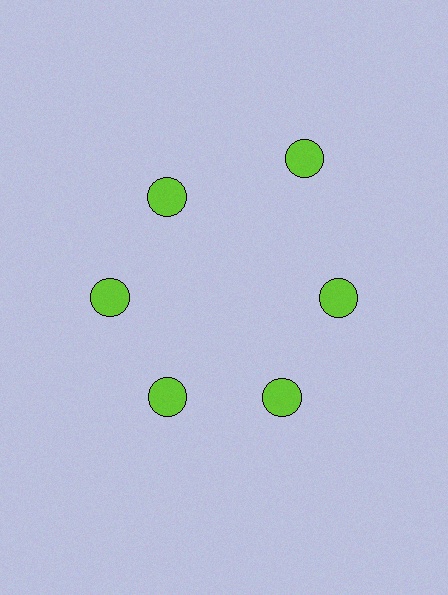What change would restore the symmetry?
The symmetry would be restored by moving it inward, back onto the ring so that all 6 circles sit at equal angles and equal distance from the center.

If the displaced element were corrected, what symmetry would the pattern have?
It would have 6-fold rotational symmetry — the pattern would map onto itself every 60 degrees.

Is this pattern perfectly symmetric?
No. The 6 lime circles are arranged in a ring, but one element near the 1 o'clock position is pushed outward from the center, breaking the 6-fold rotational symmetry.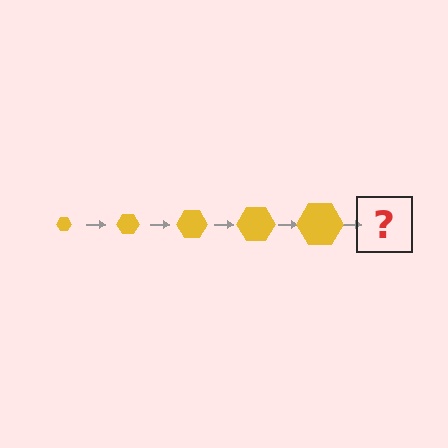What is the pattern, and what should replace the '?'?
The pattern is that the hexagon gets progressively larger each step. The '?' should be a yellow hexagon, larger than the previous one.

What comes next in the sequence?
The next element should be a yellow hexagon, larger than the previous one.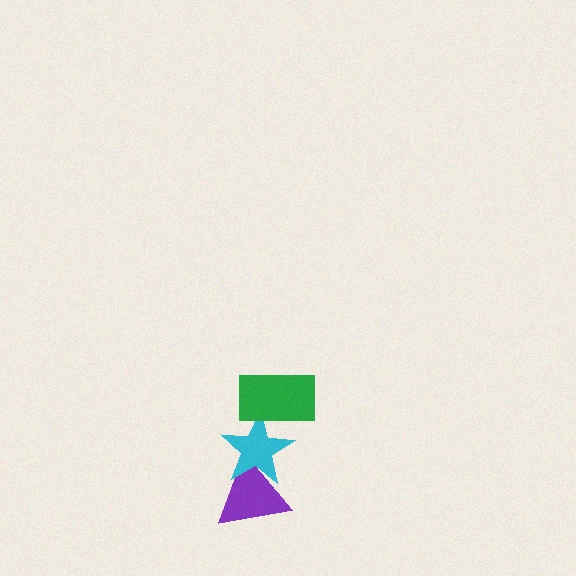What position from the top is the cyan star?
The cyan star is 2nd from the top.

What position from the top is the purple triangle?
The purple triangle is 3rd from the top.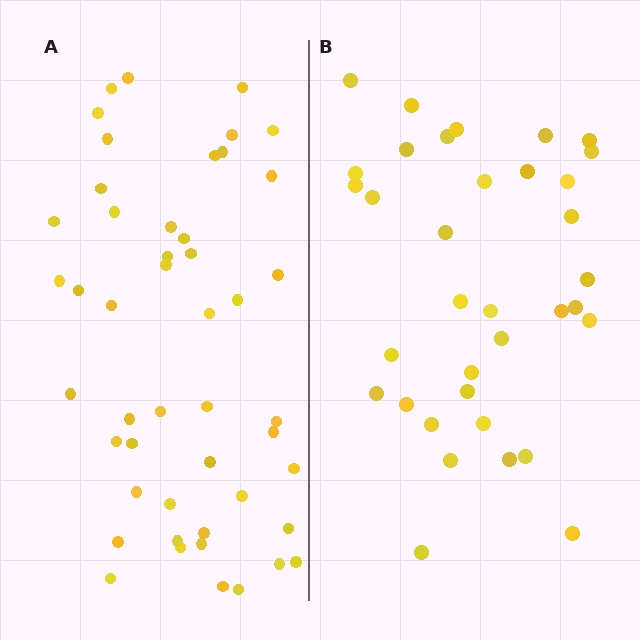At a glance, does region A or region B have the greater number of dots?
Region A (the left region) has more dots.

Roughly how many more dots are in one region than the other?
Region A has approximately 15 more dots than region B.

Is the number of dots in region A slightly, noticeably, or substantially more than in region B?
Region A has noticeably more, but not dramatically so. The ratio is roughly 1.4 to 1.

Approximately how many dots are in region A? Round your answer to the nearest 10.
About 50 dots. (The exact count is 48, which rounds to 50.)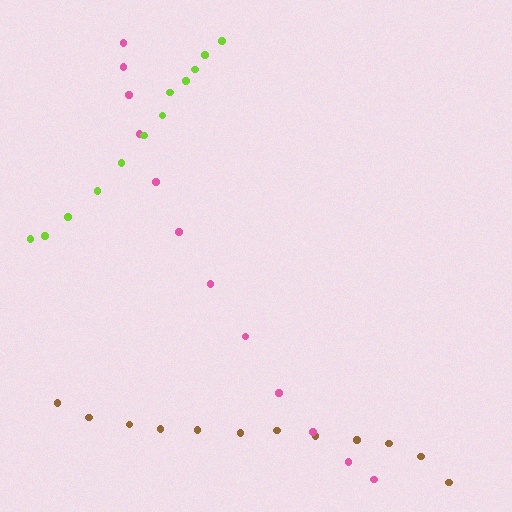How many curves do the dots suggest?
There are 3 distinct paths.